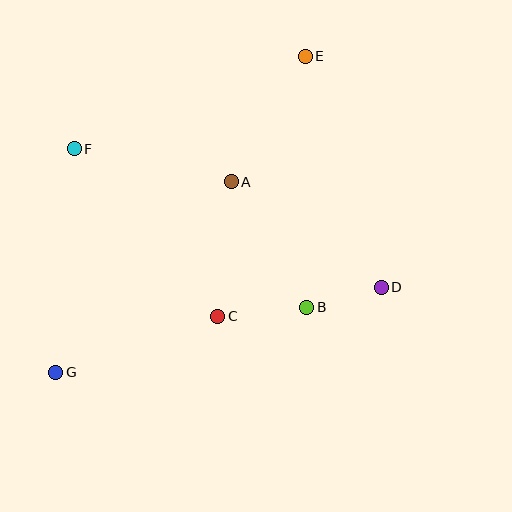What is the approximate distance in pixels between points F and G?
The distance between F and G is approximately 224 pixels.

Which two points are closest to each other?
Points B and D are closest to each other.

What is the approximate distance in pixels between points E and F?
The distance between E and F is approximately 249 pixels.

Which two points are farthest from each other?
Points E and G are farthest from each other.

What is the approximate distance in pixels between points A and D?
The distance between A and D is approximately 183 pixels.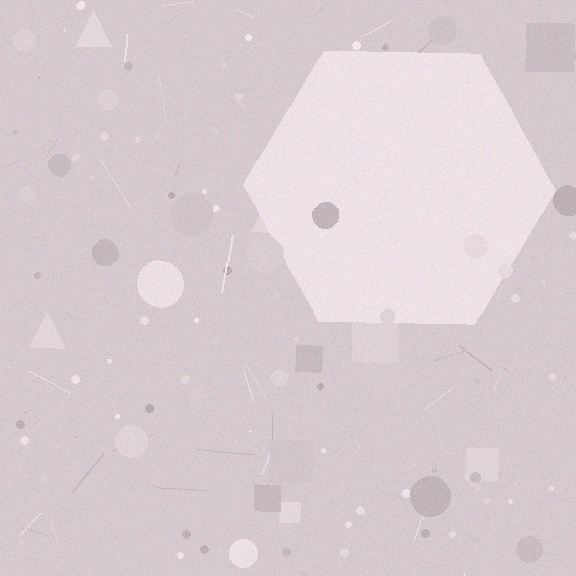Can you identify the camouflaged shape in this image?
The camouflaged shape is a hexagon.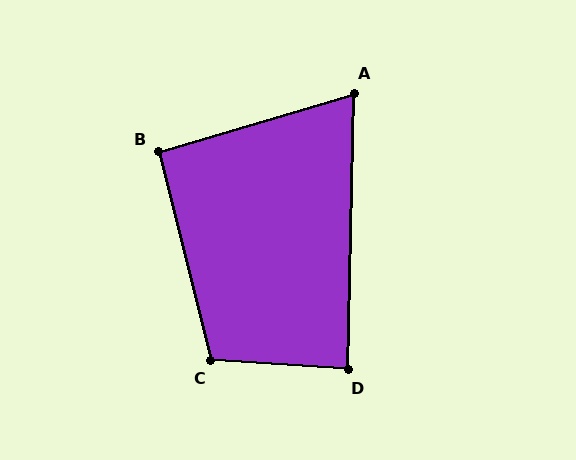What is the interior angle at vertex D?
Approximately 88 degrees (approximately right).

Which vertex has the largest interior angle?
C, at approximately 108 degrees.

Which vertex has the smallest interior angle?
A, at approximately 72 degrees.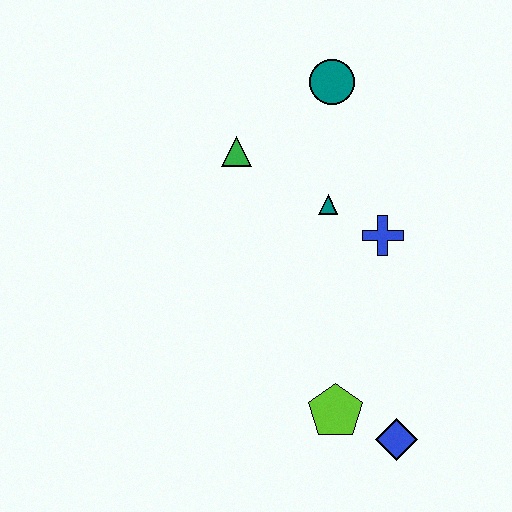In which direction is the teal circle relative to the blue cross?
The teal circle is above the blue cross.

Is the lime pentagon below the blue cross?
Yes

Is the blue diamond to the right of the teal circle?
Yes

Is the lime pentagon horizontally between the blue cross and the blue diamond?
No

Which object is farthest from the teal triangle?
The blue diamond is farthest from the teal triangle.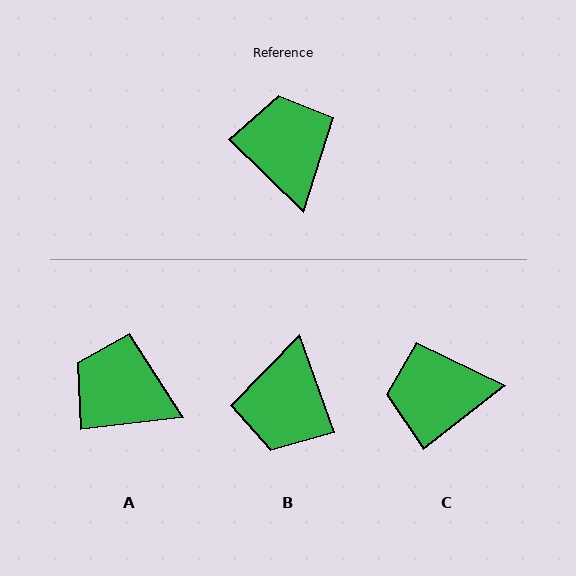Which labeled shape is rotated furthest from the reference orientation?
B, about 154 degrees away.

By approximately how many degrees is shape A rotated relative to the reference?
Approximately 51 degrees counter-clockwise.